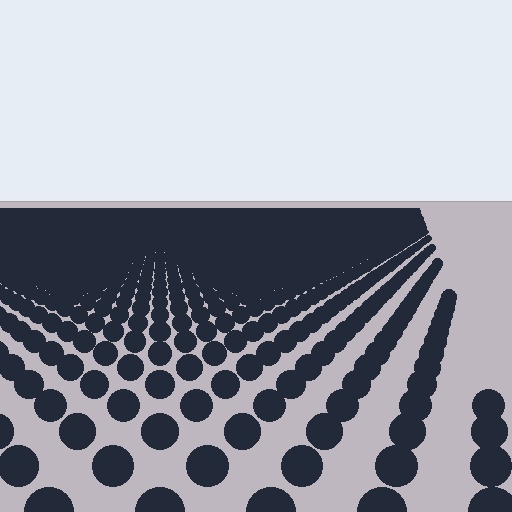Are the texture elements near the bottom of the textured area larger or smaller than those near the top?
Larger. Near the bottom, elements are closer to the viewer and appear at a bigger on-screen size.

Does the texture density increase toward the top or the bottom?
Density increases toward the top.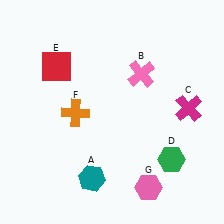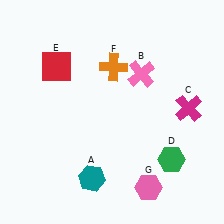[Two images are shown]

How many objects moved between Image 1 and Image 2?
1 object moved between the two images.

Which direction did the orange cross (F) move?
The orange cross (F) moved up.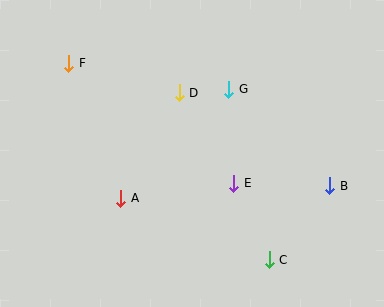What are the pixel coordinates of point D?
Point D is at (179, 93).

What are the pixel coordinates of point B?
Point B is at (330, 186).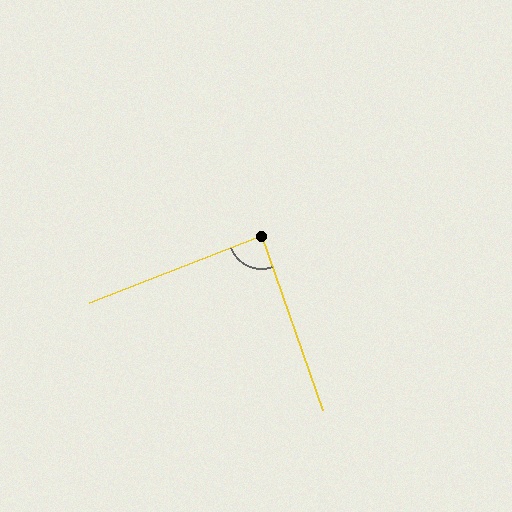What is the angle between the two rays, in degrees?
Approximately 88 degrees.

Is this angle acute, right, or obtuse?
It is approximately a right angle.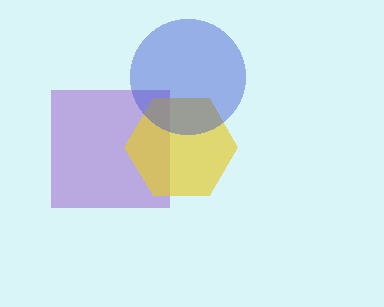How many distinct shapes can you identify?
There are 3 distinct shapes: a purple square, a yellow hexagon, a blue circle.